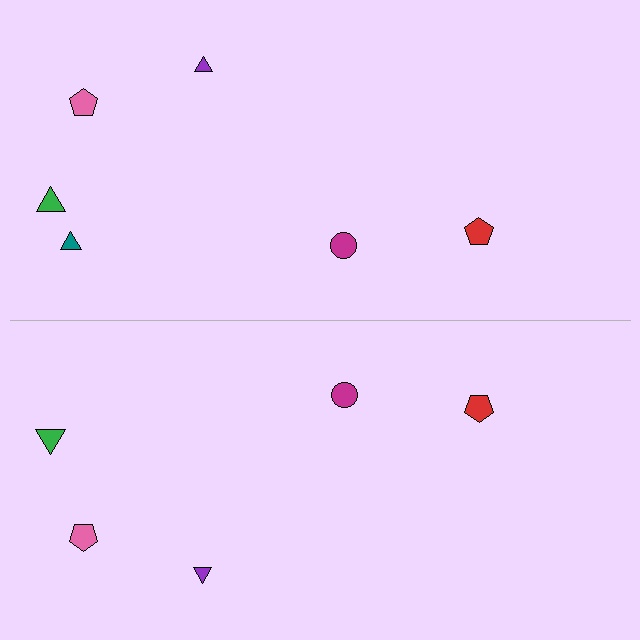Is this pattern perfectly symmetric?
No, the pattern is not perfectly symmetric. A teal triangle is missing from the bottom side.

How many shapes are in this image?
There are 11 shapes in this image.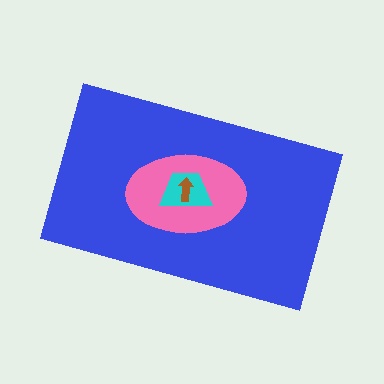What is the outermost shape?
The blue rectangle.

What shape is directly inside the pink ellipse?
The cyan trapezoid.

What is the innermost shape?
The brown arrow.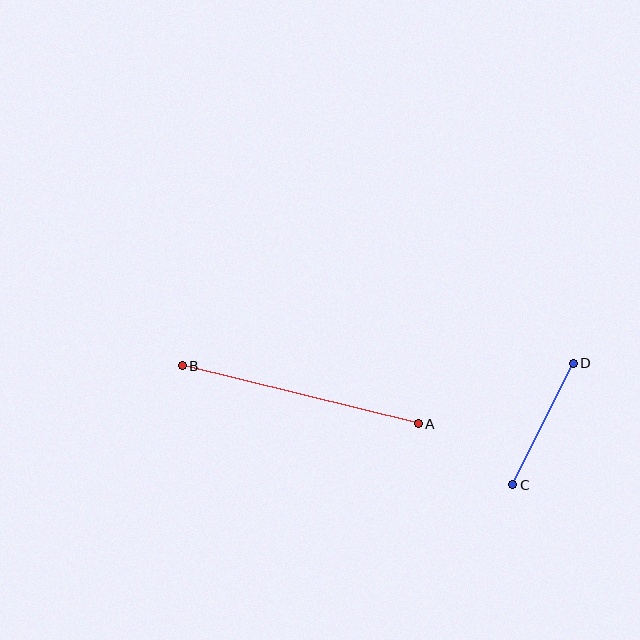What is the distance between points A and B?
The distance is approximately 243 pixels.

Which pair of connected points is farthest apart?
Points A and B are farthest apart.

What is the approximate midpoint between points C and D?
The midpoint is at approximately (543, 424) pixels.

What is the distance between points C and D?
The distance is approximately 136 pixels.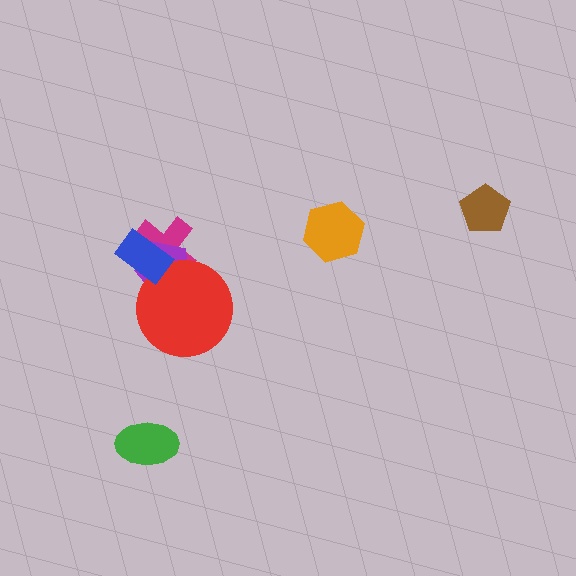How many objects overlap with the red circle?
3 objects overlap with the red circle.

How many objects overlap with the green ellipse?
0 objects overlap with the green ellipse.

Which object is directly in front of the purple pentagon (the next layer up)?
The red circle is directly in front of the purple pentagon.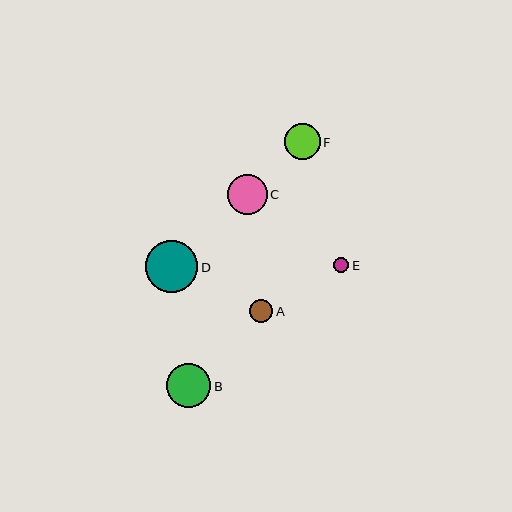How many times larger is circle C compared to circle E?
Circle C is approximately 2.6 times the size of circle E.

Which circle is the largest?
Circle D is the largest with a size of approximately 52 pixels.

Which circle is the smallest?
Circle E is the smallest with a size of approximately 15 pixels.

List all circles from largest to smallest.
From largest to smallest: D, B, C, F, A, E.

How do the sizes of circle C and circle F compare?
Circle C and circle F are approximately the same size.